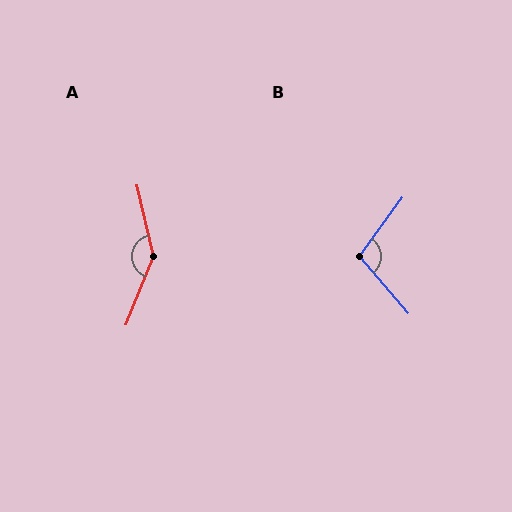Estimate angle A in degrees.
Approximately 145 degrees.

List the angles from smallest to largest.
B (104°), A (145°).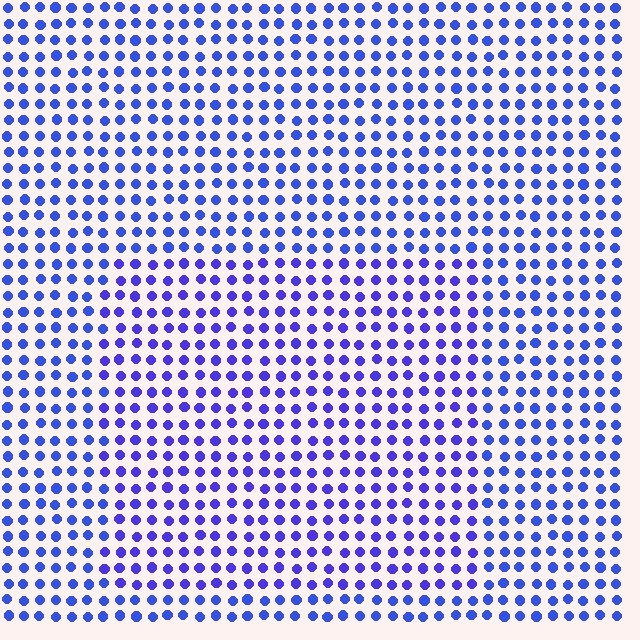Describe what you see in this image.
The image is filled with small blue elements in a uniform arrangement. A rectangle-shaped region is visible where the elements are tinted to a slightly different hue, forming a subtle color boundary.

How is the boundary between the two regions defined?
The boundary is defined purely by a slight shift in hue (about 19 degrees). Spacing, size, and orientation are identical on both sides.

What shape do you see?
I see a rectangle.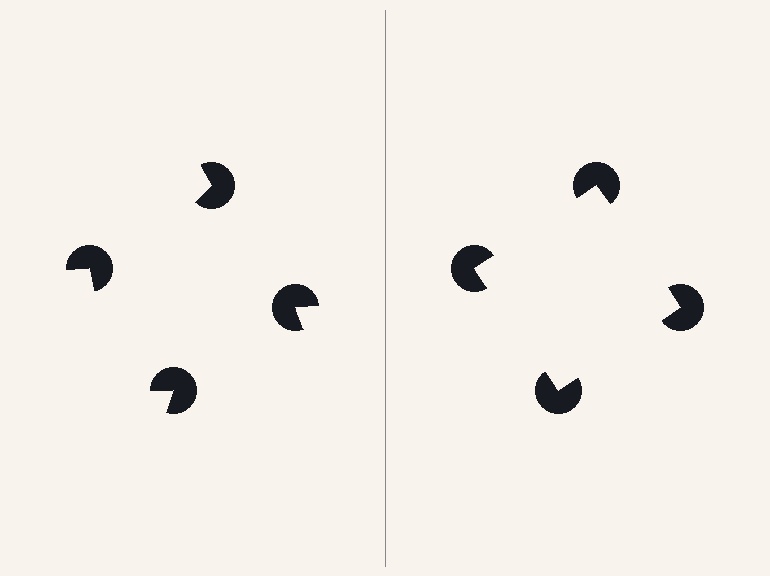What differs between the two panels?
The pac-man discs are positioned identically on both sides; only the wedge orientations differ. On the right they align to a square; on the left they are misaligned.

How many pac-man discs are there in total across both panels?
8 — 4 on each side.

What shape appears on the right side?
An illusory square.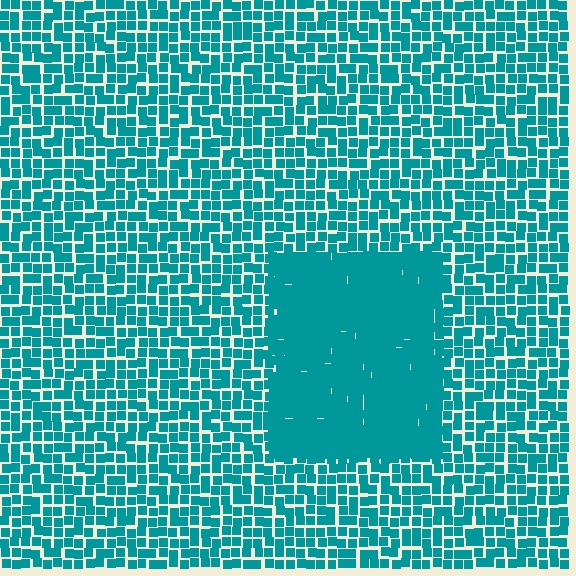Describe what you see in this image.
The image contains small teal elements arranged at two different densities. A rectangle-shaped region is visible where the elements are more densely packed than the surrounding area.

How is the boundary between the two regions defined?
The boundary is defined by a change in element density (approximately 1.8x ratio). All elements are the same color, size, and shape.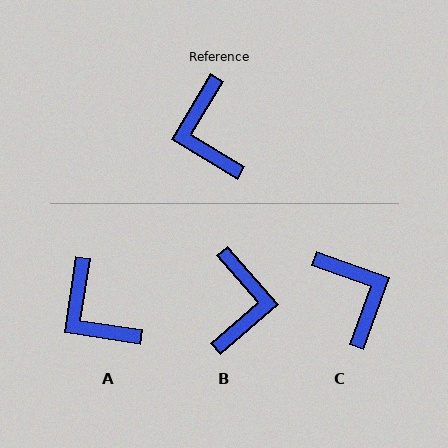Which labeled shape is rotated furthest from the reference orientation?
C, about 169 degrees away.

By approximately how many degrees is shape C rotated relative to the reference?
Approximately 169 degrees clockwise.